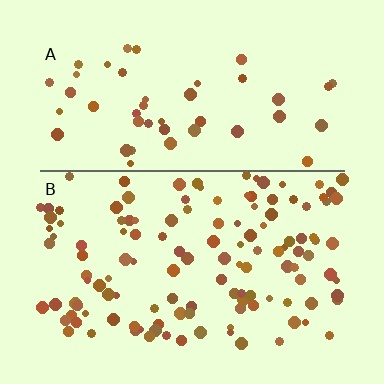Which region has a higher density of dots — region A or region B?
B (the bottom).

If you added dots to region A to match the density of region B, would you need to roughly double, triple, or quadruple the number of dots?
Approximately triple.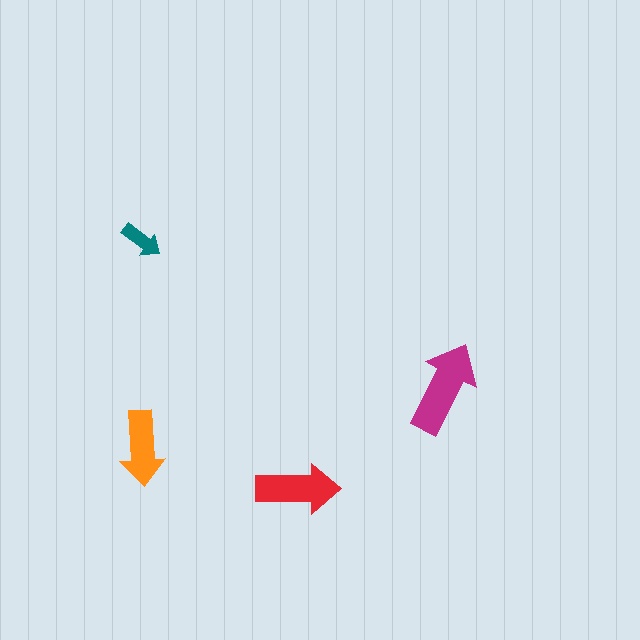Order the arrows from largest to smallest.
the magenta one, the red one, the orange one, the teal one.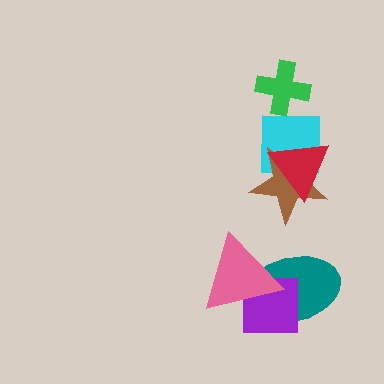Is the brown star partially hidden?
Yes, it is partially covered by another shape.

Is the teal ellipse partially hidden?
Yes, it is partially covered by another shape.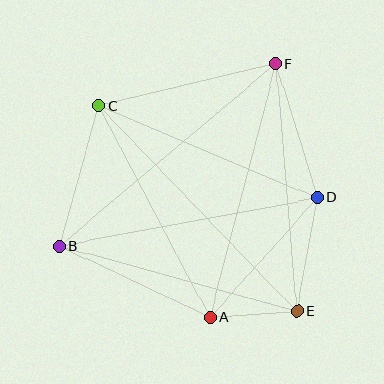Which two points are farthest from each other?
Points C and E are farthest from each other.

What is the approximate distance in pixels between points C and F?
The distance between C and F is approximately 182 pixels.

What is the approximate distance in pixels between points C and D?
The distance between C and D is approximately 238 pixels.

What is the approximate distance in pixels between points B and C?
The distance between B and C is approximately 145 pixels.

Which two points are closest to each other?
Points A and E are closest to each other.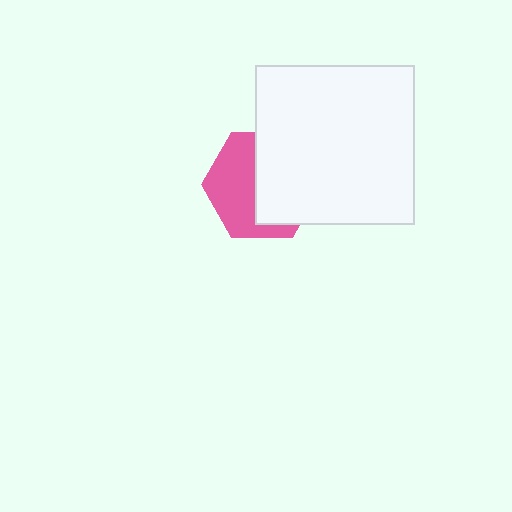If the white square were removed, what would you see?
You would see the complete pink hexagon.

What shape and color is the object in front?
The object in front is a white square.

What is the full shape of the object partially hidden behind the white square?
The partially hidden object is a pink hexagon.